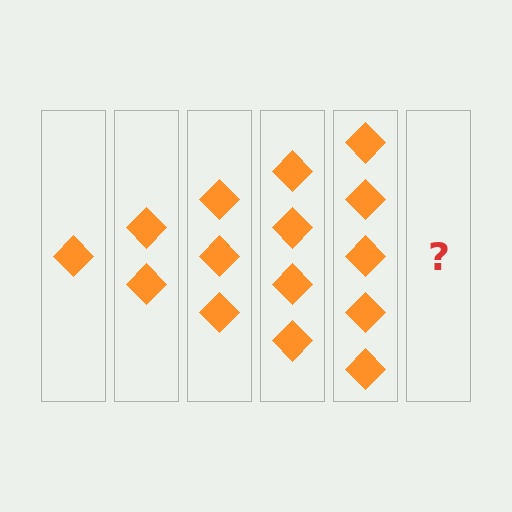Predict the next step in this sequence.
The next step is 6 diamonds.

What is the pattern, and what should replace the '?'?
The pattern is that each step adds one more diamond. The '?' should be 6 diamonds.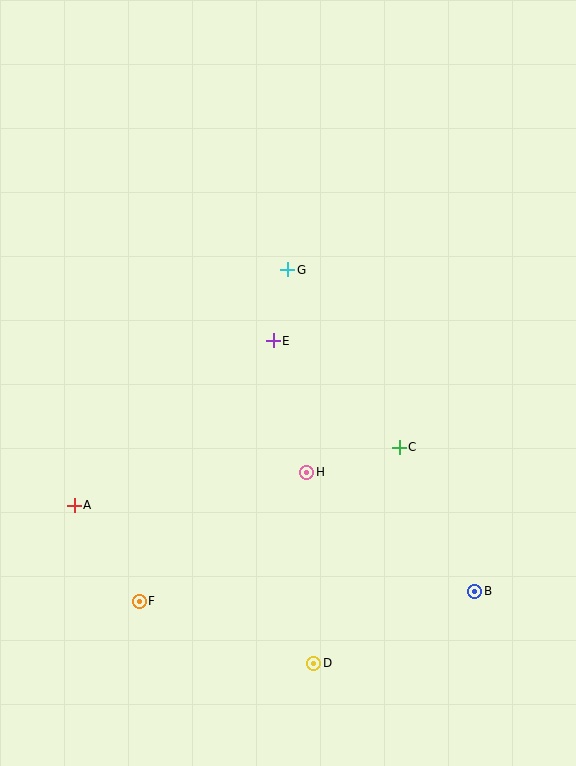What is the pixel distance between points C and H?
The distance between C and H is 96 pixels.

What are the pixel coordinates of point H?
Point H is at (307, 472).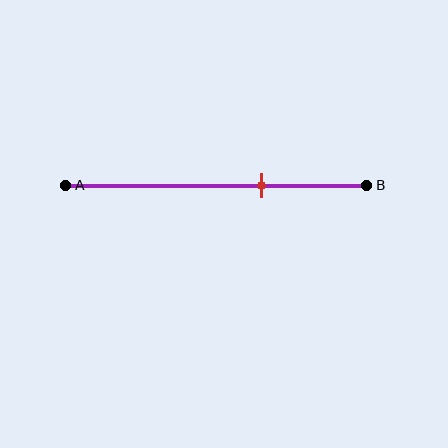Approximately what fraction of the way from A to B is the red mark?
The red mark is approximately 65% of the way from A to B.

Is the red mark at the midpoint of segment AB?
No, the mark is at about 65% from A, not at the 50% midpoint.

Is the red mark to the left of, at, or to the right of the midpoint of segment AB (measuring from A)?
The red mark is to the right of the midpoint of segment AB.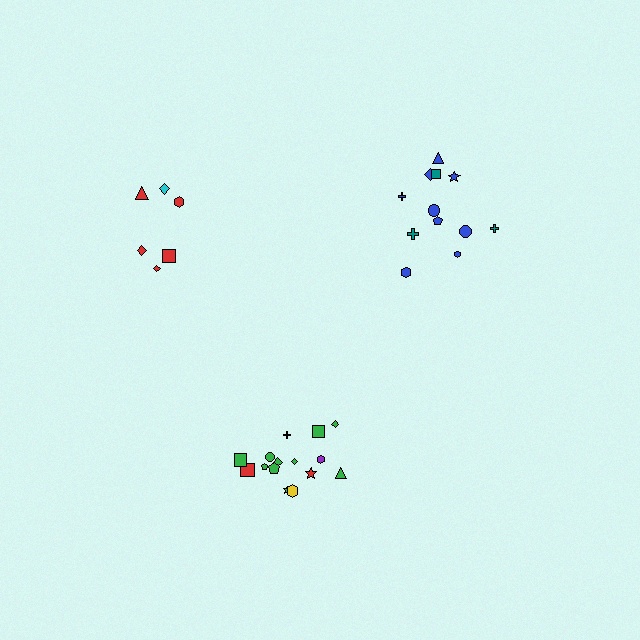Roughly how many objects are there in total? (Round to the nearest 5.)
Roughly 35 objects in total.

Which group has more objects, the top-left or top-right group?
The top-right group.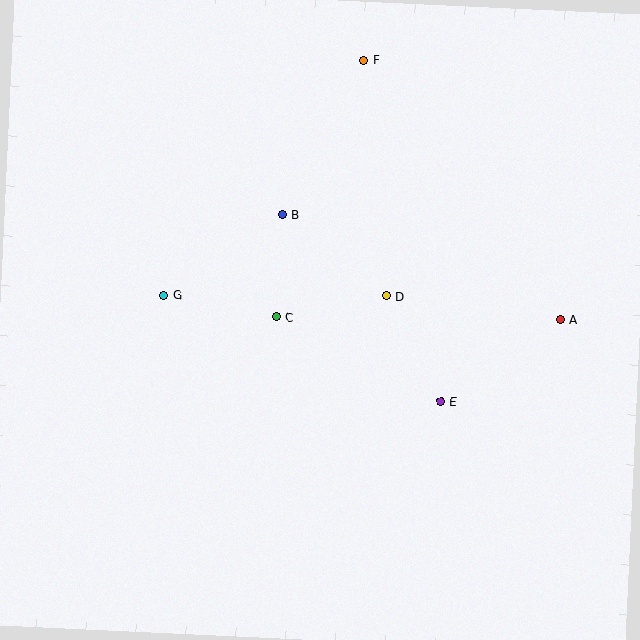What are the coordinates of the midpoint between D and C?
The midpoint between D and C is at (331, 306).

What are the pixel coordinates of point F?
Point F is at (364, 60).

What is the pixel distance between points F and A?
The distance between F and A is 326 pixels.